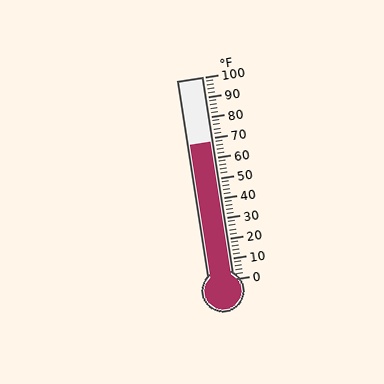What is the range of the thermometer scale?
The thermometer scale ranges from 0°F to 100°F.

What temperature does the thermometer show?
The thermometer shows approximately 68°F.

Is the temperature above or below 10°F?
The temperature is above 10°F.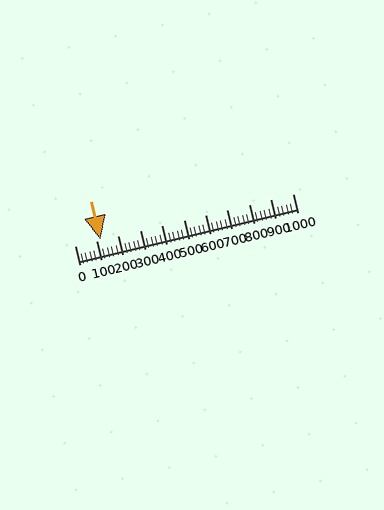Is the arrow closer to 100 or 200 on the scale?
The arrow is closer to 100.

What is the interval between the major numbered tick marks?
The major tick marks are spaced 100 units apart.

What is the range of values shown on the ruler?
The ruler shows values from 0 to 1000.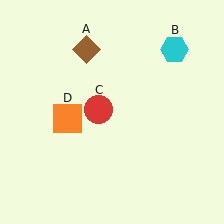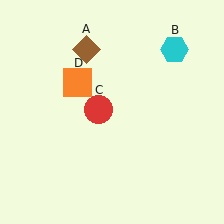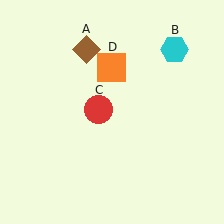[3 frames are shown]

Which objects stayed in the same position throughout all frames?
Brown diamond (object A) and cyan hexagon (object B) and red circle (object C) remained stationary.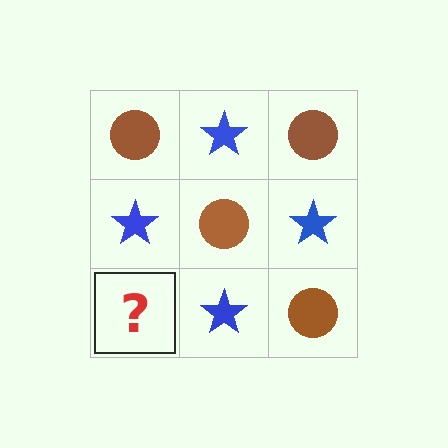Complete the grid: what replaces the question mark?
The question mark should be replaced with a brown circle.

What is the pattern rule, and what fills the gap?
The rule is that it alternates brown circle and blue star in a checkerboard pattern. The gap should be filled with a brown circle.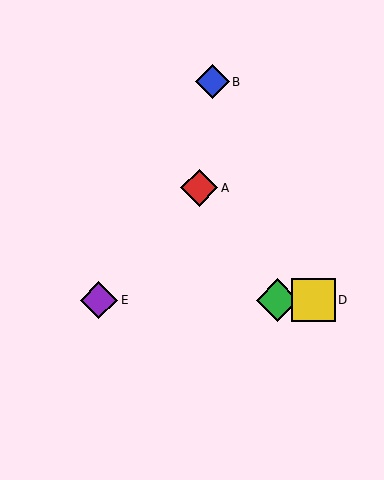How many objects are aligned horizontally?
3 objects (C, D, E) are aligned horizontally.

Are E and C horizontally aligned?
Yes, both are at y≈300.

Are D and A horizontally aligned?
No, D is at y≈300 and A is at y≈188.